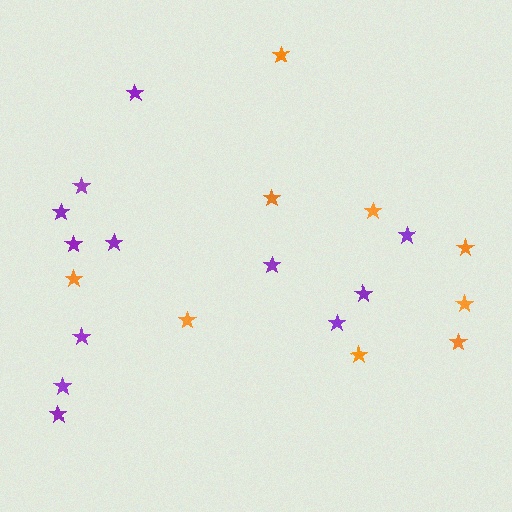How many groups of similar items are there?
There are 2 groups: one group of purple stars (12) and one group of orange stars (9).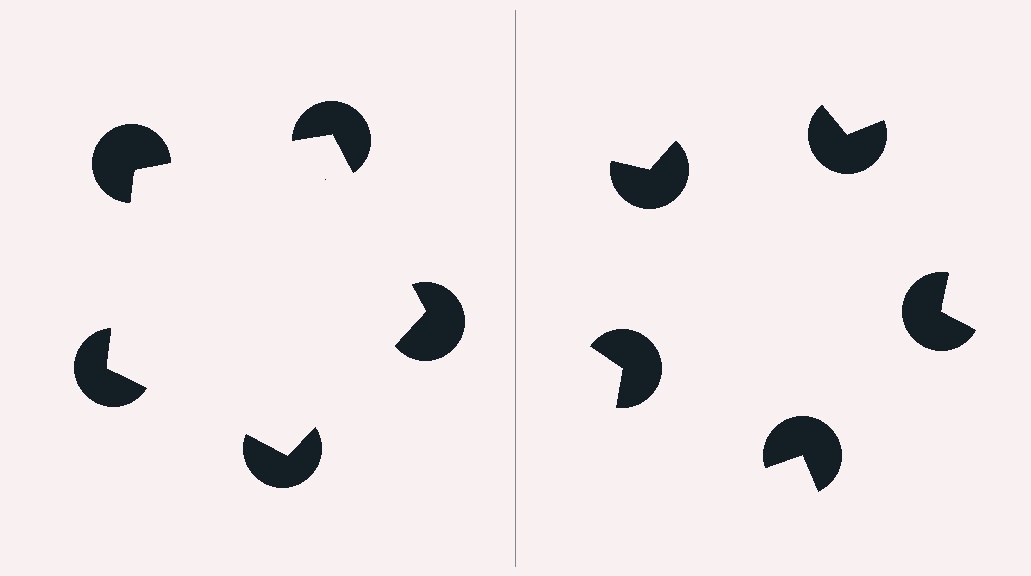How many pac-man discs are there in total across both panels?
10 — 5 on each side.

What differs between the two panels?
The pac-man discs are positioned identically on both sides; only the wedge orientations differ. On the left they align to a pentagon; on the right they are misaligned.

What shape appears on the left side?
An illusory pentagon.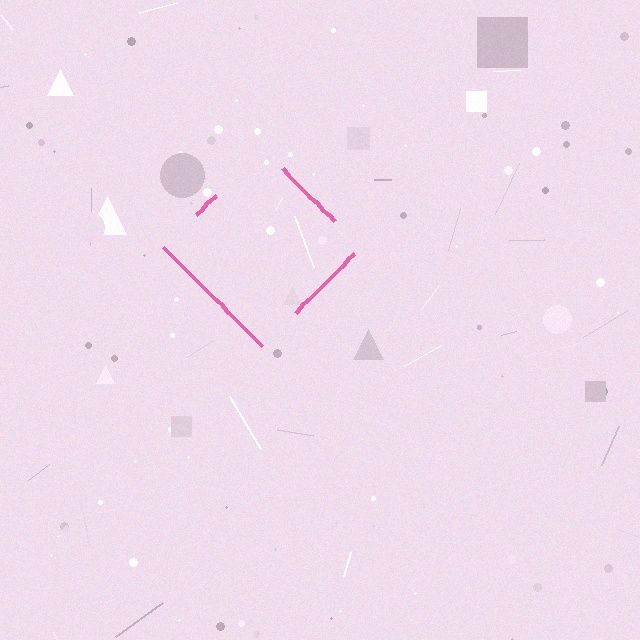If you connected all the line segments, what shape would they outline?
They would outline a diamond.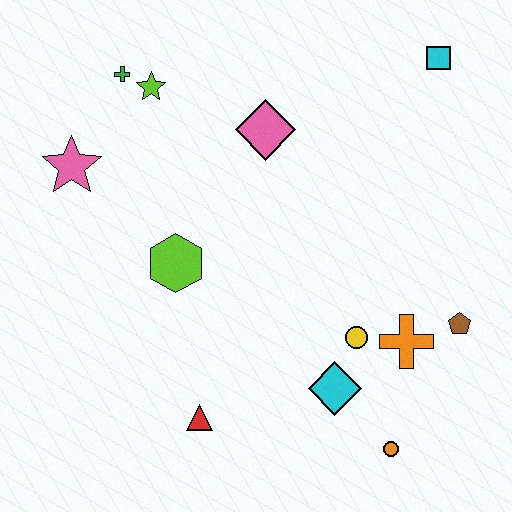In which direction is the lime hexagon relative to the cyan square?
The lime hexagon is to the left of the cyan square.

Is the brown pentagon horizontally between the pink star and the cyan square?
No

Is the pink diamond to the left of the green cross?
No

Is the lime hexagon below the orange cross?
No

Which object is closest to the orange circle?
The cyan diamond is closest to the orange circle.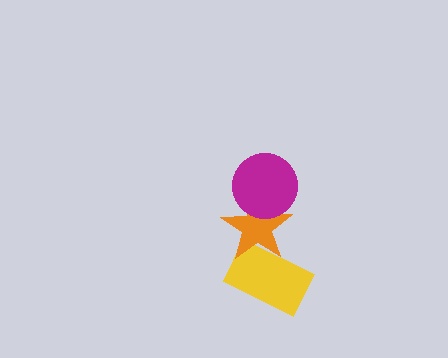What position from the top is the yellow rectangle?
The yellow rectangle is 3rd from the top.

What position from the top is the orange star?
The orange star is 2nd from the top.